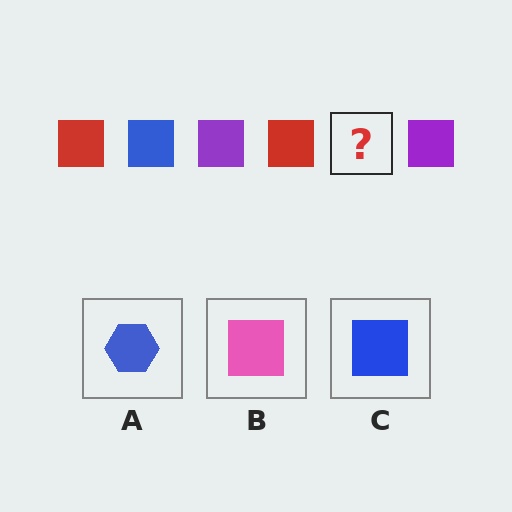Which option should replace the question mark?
Option C.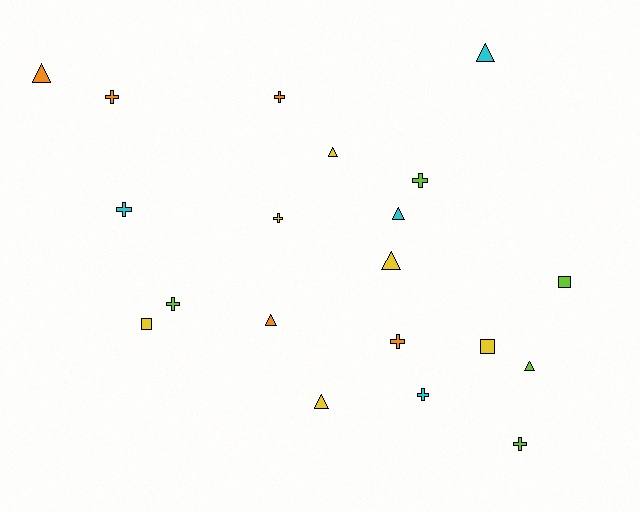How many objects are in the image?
There are 20 objects.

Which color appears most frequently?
Yellow, with 6 objects.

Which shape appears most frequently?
Cross, with 9 objects.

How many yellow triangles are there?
There are 3 yellow triangles.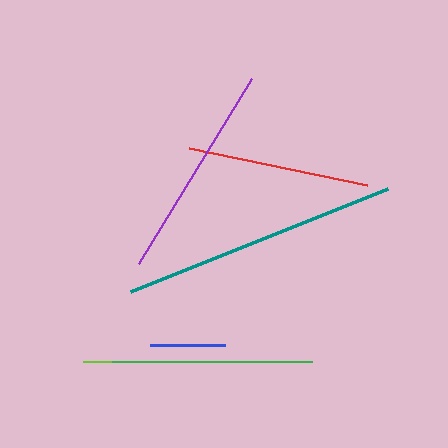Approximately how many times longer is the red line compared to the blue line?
The red line is approximately 2.4 times the length of the blue line.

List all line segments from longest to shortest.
From longest to shortest: teal, purple, green, red, lime, blue.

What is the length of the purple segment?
The purple segment is approximately 217 pixels long.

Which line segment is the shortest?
The blue line is the shortest at approximately 75 pixels.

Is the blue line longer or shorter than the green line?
The green line is longer than the blue line.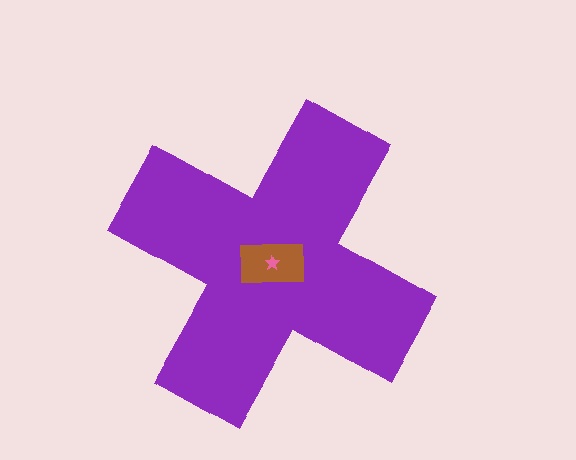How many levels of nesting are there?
3.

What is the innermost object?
The pink star.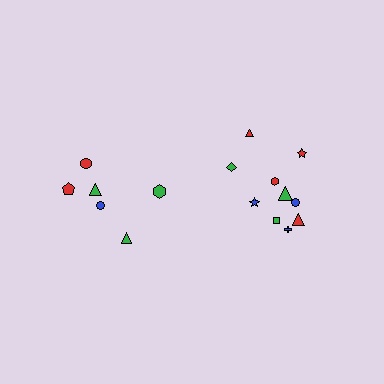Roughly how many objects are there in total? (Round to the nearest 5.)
Roughly 15 objects in total.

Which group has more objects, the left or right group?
The right group.